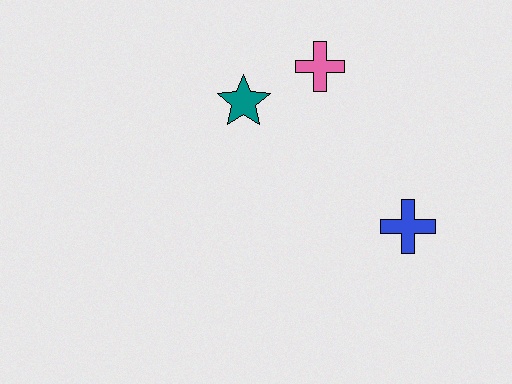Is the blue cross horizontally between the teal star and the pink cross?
No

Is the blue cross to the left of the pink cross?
No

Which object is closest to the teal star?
The pink cross is closest to the teal star.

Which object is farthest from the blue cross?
The teal star is farthest from the blue cross.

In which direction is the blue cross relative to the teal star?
The blue cross is to the right of the teal star.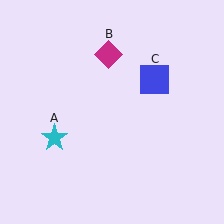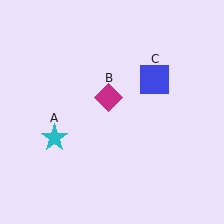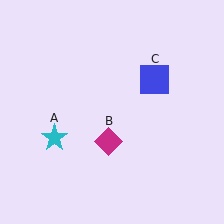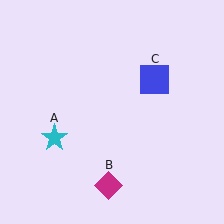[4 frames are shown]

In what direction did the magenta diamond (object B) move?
The magenta diamond (object B) moved down.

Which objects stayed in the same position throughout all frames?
Cyan star (object A) and blue square (object C) remained stationary.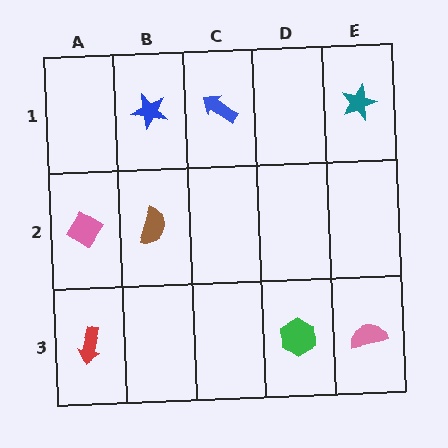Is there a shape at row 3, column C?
No, that cell is empty.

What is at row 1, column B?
A blue star.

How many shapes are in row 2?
2 shapes.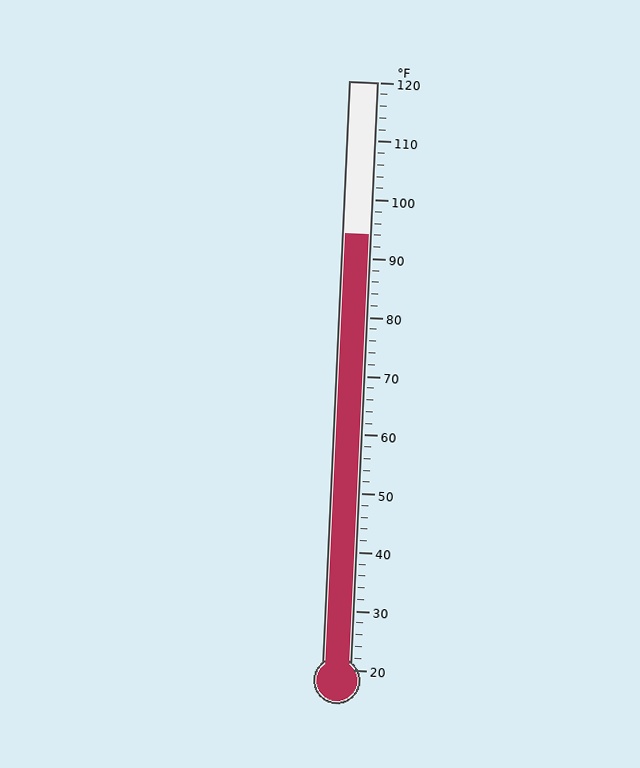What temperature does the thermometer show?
The thermometer shows approximately 94°F.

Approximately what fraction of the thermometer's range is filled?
The thermometer is filled to approximately 75% of its range.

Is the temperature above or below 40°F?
The temperature is above 40°F.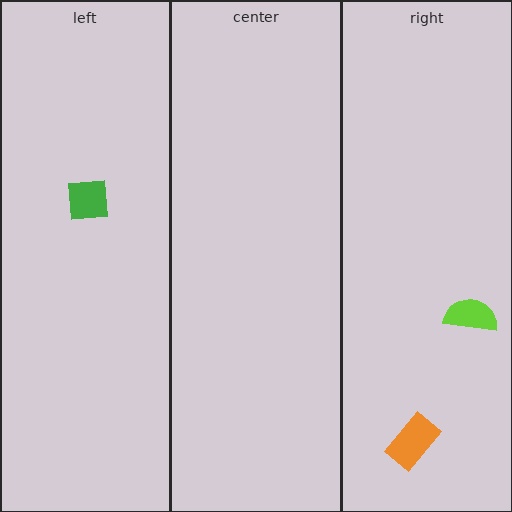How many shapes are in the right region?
2.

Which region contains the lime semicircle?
The right region.